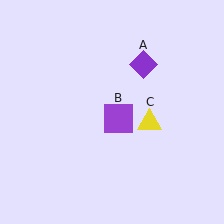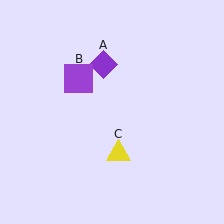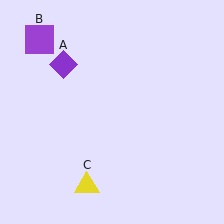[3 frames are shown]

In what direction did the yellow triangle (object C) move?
The yellow triangle (object C) moved down and to the left.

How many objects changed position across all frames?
3 objects changed position: purple diamond (object A), purple square (object B), yellow triangle (object C).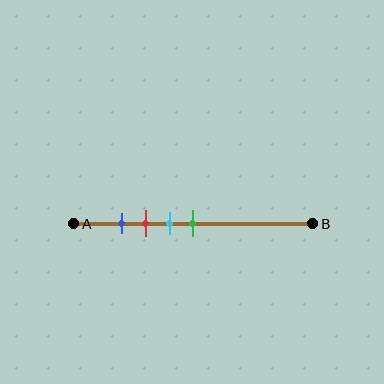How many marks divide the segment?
There are 4 marks dividing the segment.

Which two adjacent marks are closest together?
The blue and red marks are the closest adjacent pair.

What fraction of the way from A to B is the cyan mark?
The cyan mark is approximately 40% (0.4) of the way from A to B.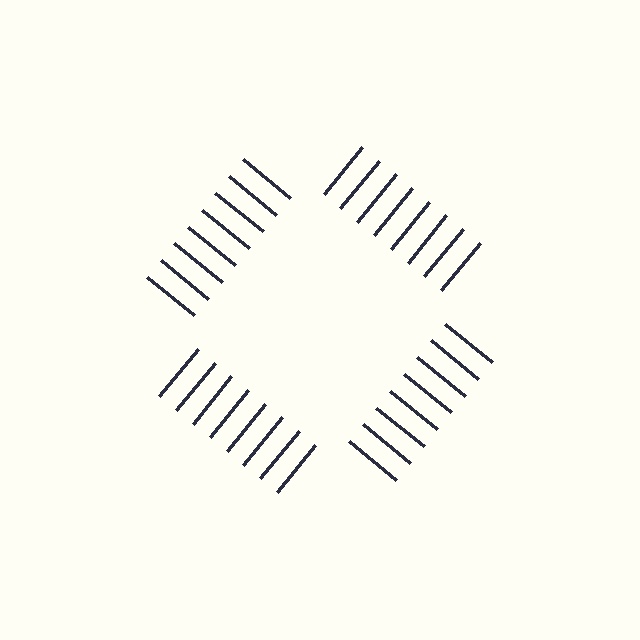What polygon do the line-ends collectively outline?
An illusory square — the line segments terminate on its edges but no continuous stroke is drawn.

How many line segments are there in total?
32 — 8 along each of the 4 edges.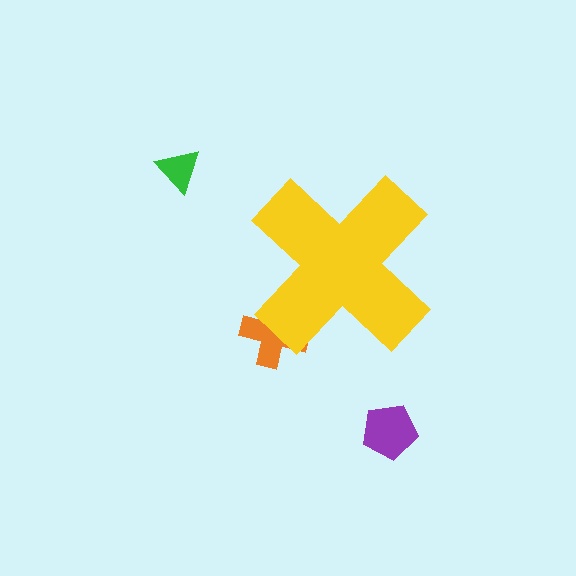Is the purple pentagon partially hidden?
No, the purple pentagon is fully visible.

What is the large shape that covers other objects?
A yellow cross.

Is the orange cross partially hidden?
Yes, the orange cross is partially hidden behind the yellow cross.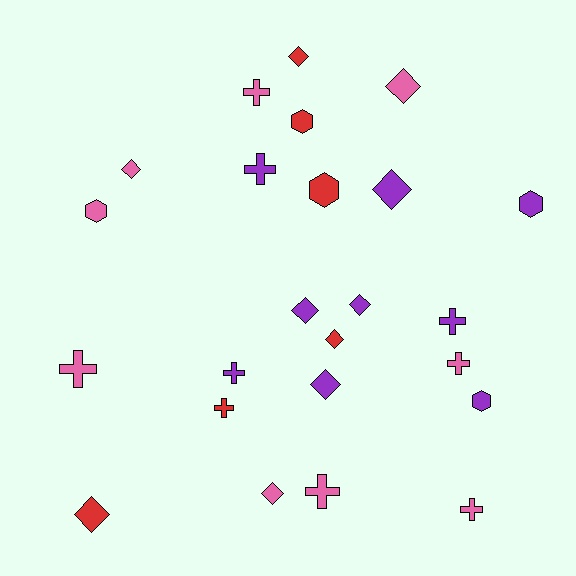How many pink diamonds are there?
There are 3 pink diamonds.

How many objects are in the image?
There are 24 objects.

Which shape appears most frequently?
Diamond, with 10 objects.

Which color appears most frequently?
Pink, with 9 objects.